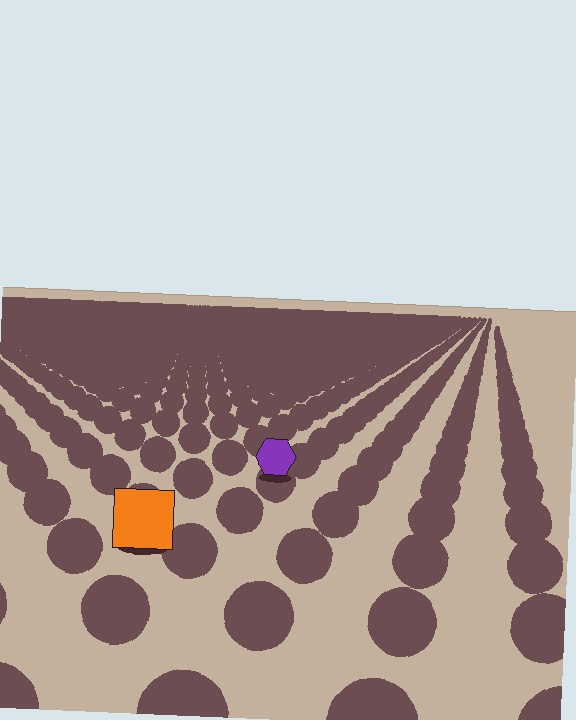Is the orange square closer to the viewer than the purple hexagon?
Yes. The orange square is closer — you can tell from the texture gradient: the ground texture is coarser near it.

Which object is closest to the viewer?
The orange square is closest. The texture marks near it are larger and more spread out.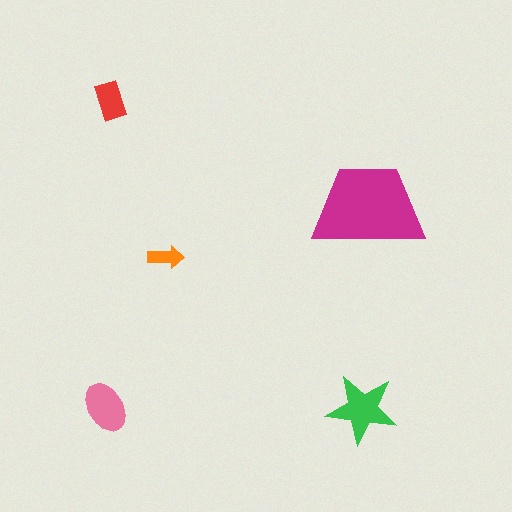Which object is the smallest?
The orange arrow.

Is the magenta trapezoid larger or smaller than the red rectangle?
Larger.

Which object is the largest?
The magenta trapezoid.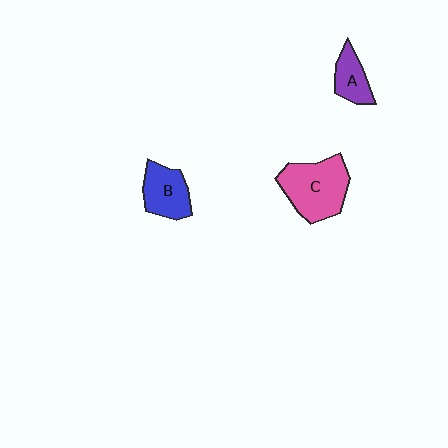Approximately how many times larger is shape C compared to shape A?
Approximately 2.2 times.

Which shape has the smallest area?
Shape A (purple).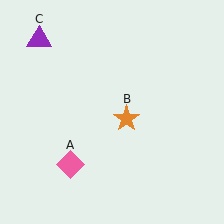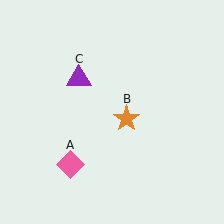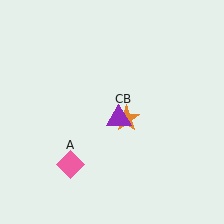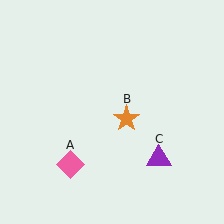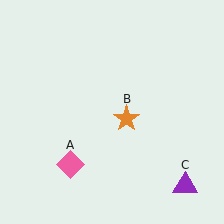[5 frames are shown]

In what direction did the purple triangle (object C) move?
The purple triangle (object C) moved down and to the right.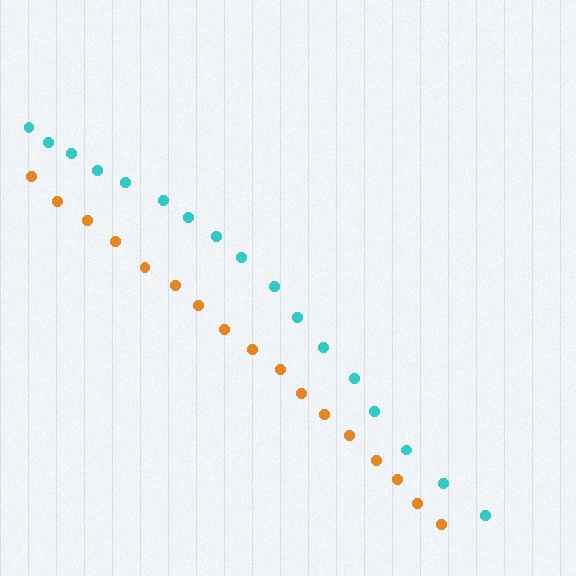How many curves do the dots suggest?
There are 2 distinct paths.